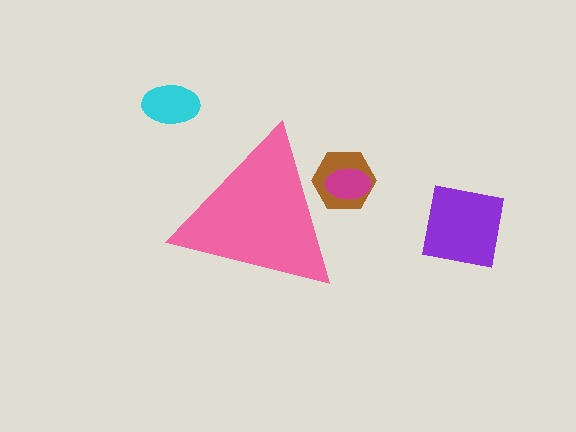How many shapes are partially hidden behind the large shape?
2 shapes are partially hidden.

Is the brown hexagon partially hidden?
Yes, the brown hexagon is partially hidden behind the pink triangle.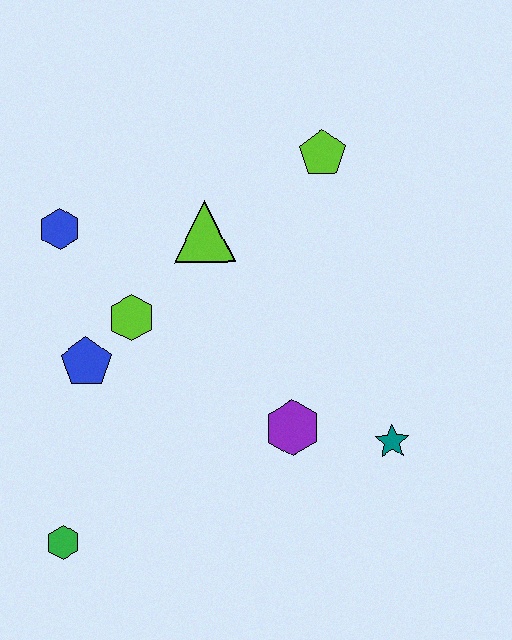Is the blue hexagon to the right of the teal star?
No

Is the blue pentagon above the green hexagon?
Yes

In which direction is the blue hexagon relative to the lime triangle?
The blue hexagon is to the left of the lime triangle.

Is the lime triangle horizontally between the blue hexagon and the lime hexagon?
No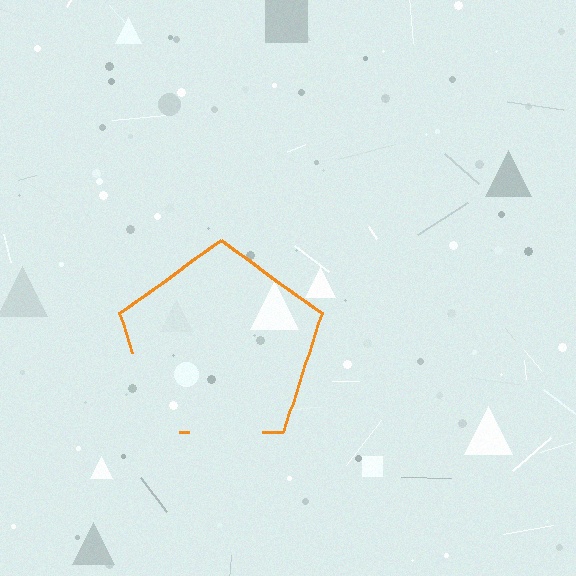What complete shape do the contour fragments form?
The contour fragments form a pentagon.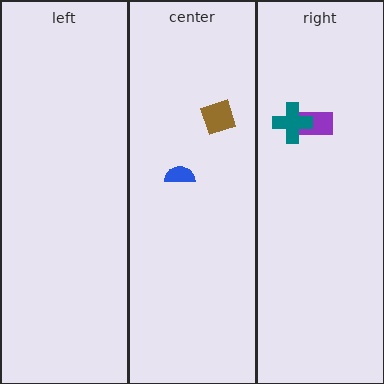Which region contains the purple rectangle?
The right region.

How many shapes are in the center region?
2.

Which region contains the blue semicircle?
The center region.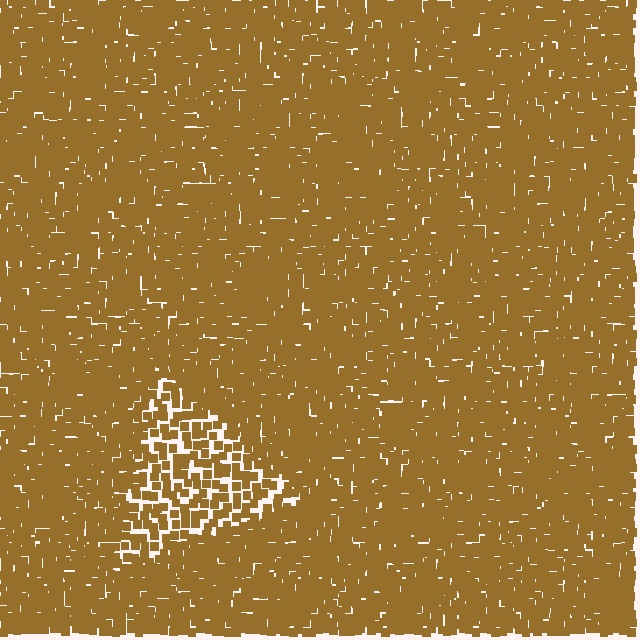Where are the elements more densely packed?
The elements are more densely packed outside the triangle boundary.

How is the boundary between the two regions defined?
The boundary is defined by a change in element density (approximately 2.0x ratio). All elements are the same color, size, and shape.